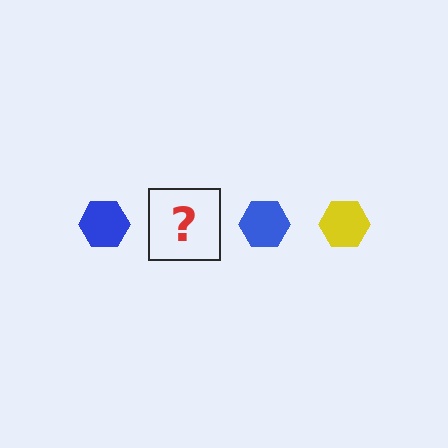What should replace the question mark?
The question mark should be replaced with a yellow hexagon.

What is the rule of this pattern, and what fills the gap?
The rule is that the pattern cycles through blue, yellow hexagons. The gap should be filled with a yellow hexagon.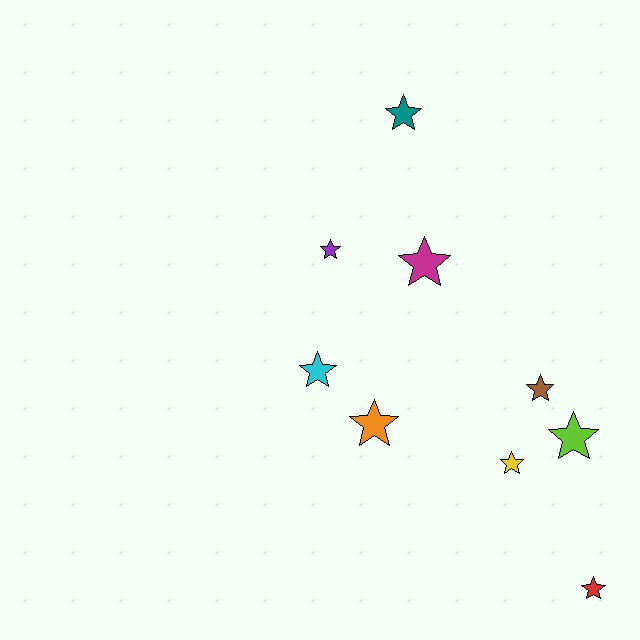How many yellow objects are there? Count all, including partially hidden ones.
There is 1 yellow object.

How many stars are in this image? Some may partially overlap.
There are 9 stars.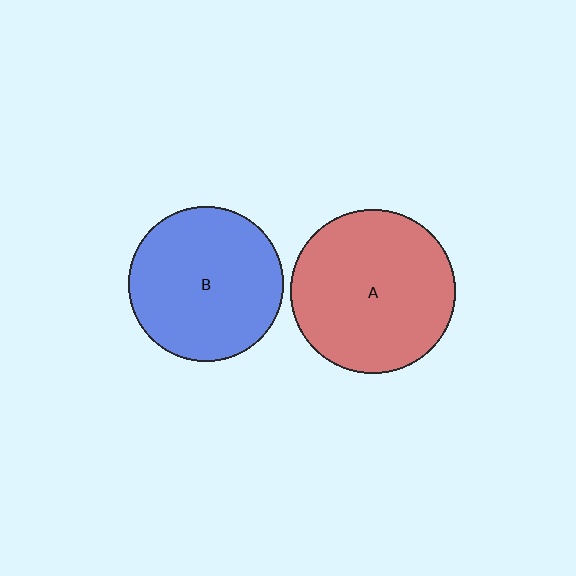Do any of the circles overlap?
No, none of the circles overlap.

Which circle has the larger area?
Circle A (red).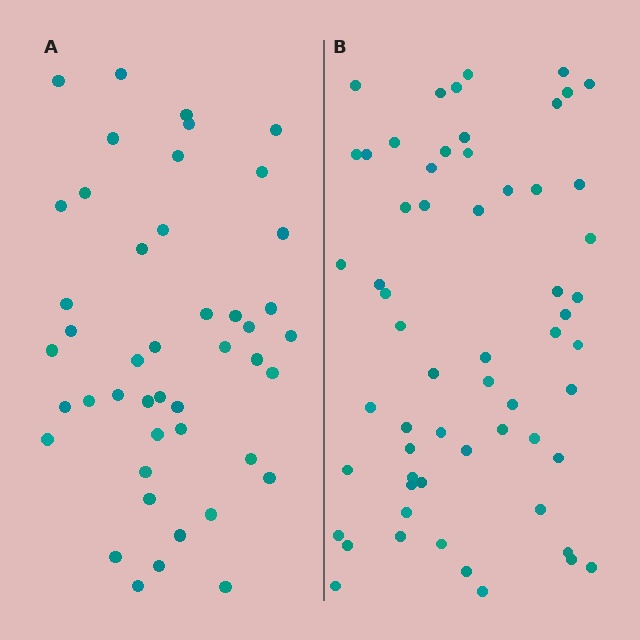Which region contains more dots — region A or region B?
Region B (the right region) has more dots.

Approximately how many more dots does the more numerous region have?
Region B has approximately 15 more dots than region A.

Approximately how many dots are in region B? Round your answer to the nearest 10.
About 60 dots.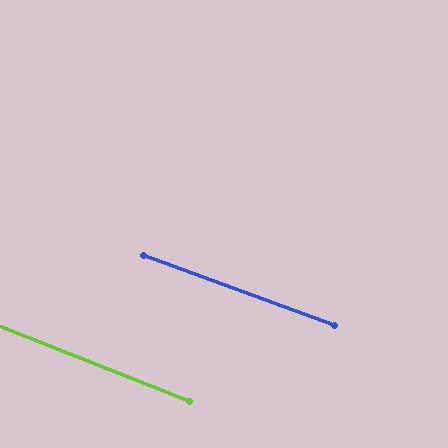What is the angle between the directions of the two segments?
Approximately 1 degree.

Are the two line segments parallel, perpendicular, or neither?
Parallel — their directions differ by only 1.4°.